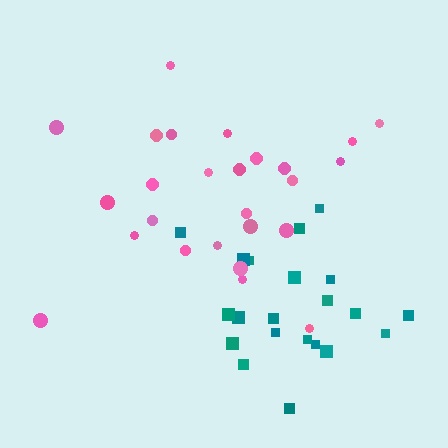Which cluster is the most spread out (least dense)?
Pink.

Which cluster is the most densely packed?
Teal.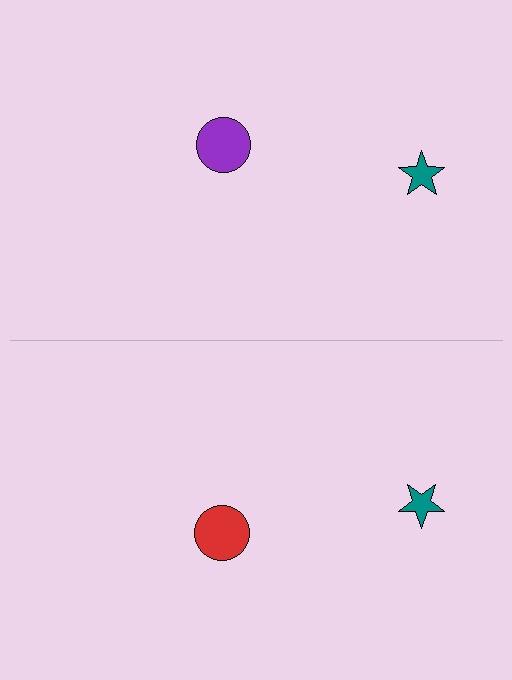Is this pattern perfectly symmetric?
No, the pattern is not perfectly symmetric. The red circle on the bottom side breaks the symmetry — its mirror counterpart is purple.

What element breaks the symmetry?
The red circle on the bottom side breaks the symmetry — its mirror counterpart is purple.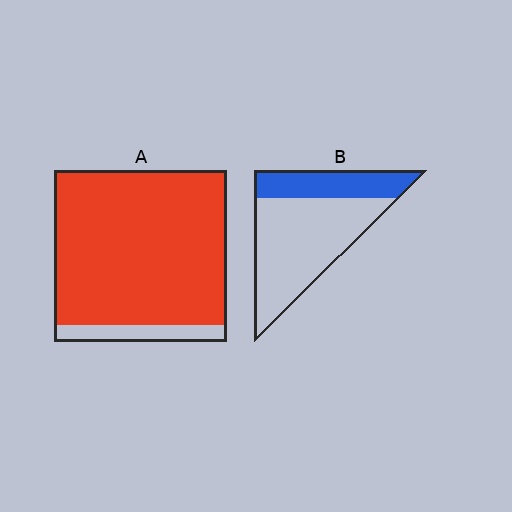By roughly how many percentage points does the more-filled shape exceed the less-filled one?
By roughly 60 percentage points (A over B).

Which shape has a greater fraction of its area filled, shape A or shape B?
Shape A.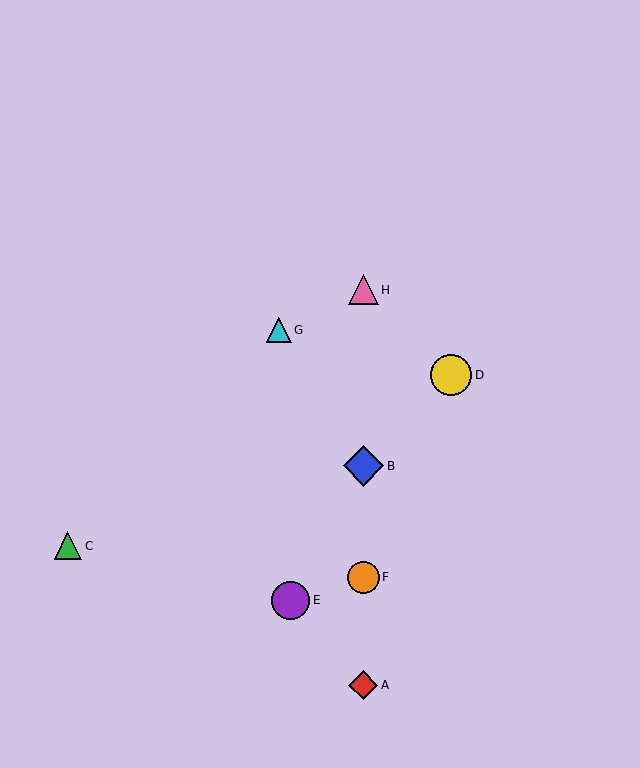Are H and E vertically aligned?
No, H is at x≈363 and E is at x≈291.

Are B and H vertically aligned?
Yes, both are at x≈363.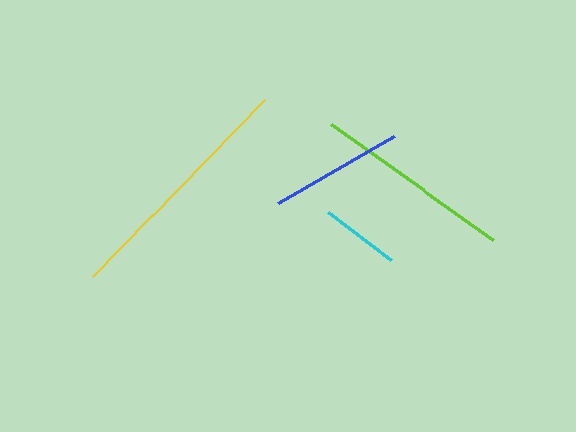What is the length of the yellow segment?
The yellow segment is approximately 248 pixels long.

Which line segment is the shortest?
The cyan line is the shortest at approximately 79 pixels.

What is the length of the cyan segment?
The cyan segment is approximately 79 pixels long.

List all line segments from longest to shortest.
From longest to shortest: yellow, lime, blue, cyan.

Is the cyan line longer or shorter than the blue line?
The blue line is longer than the cyan line.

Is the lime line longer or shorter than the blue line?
The lime line is longer than the blue line.